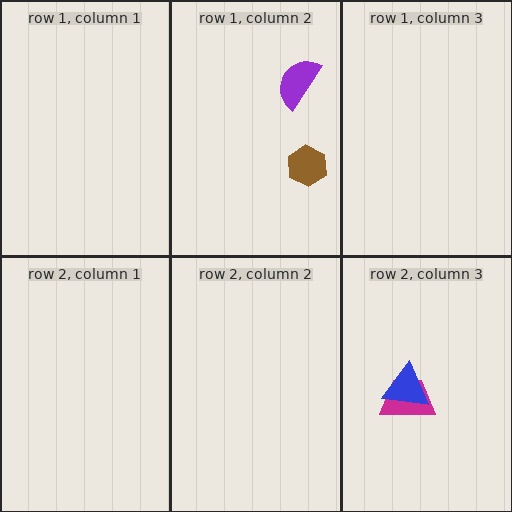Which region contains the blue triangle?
The row 2, column 3 region.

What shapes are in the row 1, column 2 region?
The brown hexagon, the purple semicircle.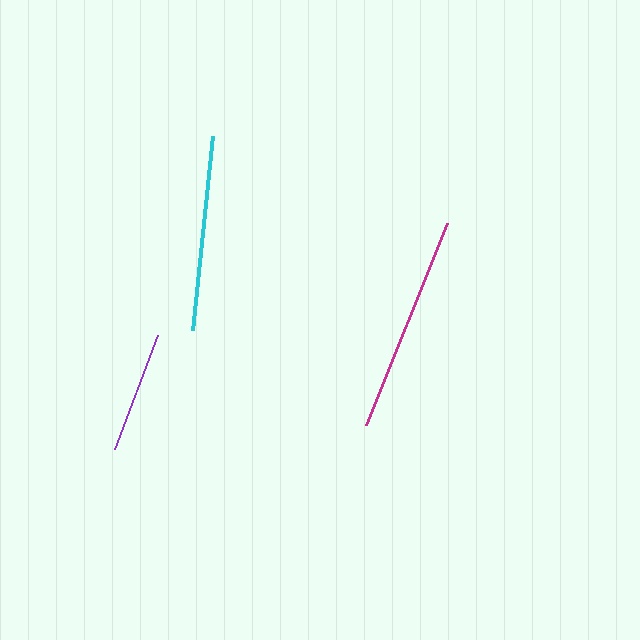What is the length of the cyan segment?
The cyan segment is approximately 194 pixels long.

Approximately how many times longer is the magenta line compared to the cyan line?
The magenta line is approximately 1.1 times the length of the cyan line.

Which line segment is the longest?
The magenta line is the longest at approximately 217 pixels.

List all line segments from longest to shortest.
From longest to shortest: magenta, cyan, purple.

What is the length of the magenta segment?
The magenta segment is approximately 217 pixels long.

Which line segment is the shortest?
The purple line is the shortest at approximately 121 pixels.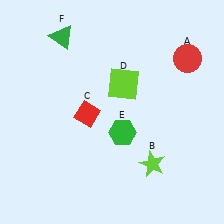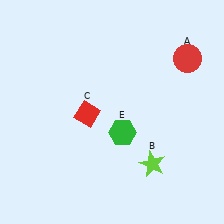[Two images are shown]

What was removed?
The green triangle (F), the lime square (D) were removed in Image 2.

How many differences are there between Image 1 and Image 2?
There are 2 differences between the two images.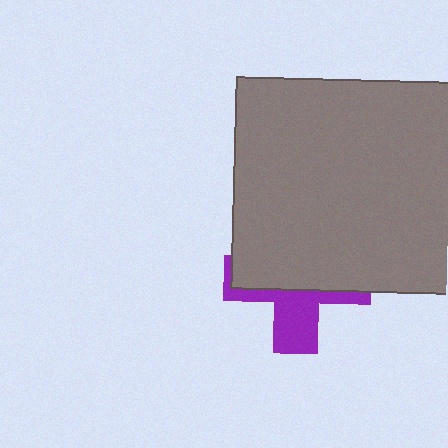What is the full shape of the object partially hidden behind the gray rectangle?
The partially hidden object is a purple cross.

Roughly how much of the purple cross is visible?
A small part of it is visible (roughly 37%).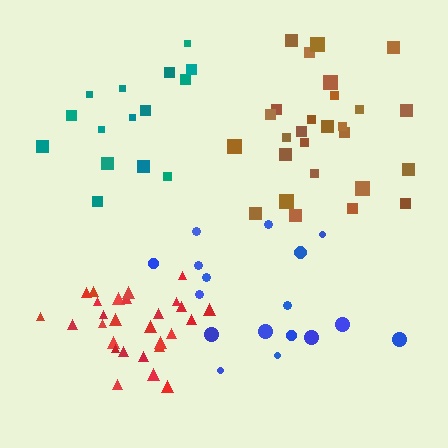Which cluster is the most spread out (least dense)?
Blue.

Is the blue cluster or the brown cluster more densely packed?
Brown.